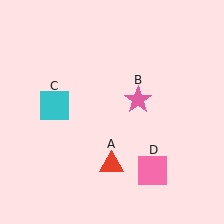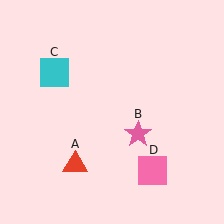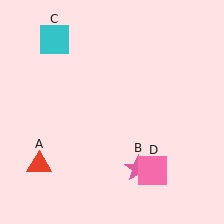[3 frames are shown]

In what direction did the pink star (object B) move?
The pink star (object B) moved down.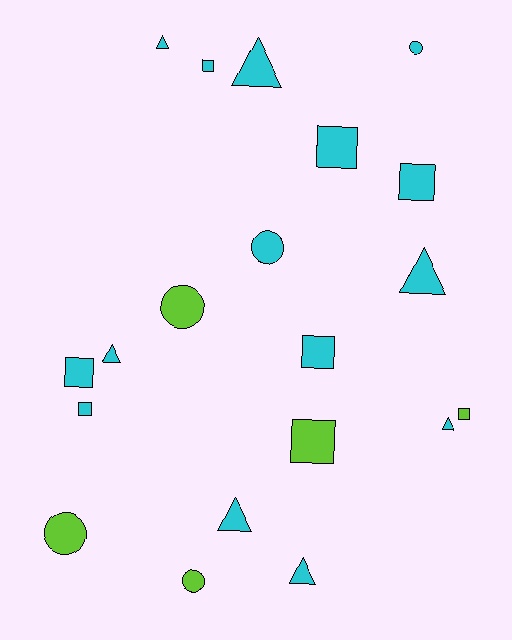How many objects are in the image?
There are 20 objects.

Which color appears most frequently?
Cyan, with 15 objects.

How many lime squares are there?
There are 2 lime squares.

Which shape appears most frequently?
Square, with 8 objects.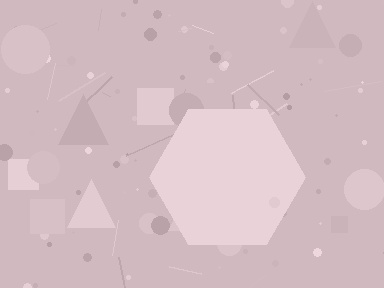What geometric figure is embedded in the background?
A hexagon is embedded in the background.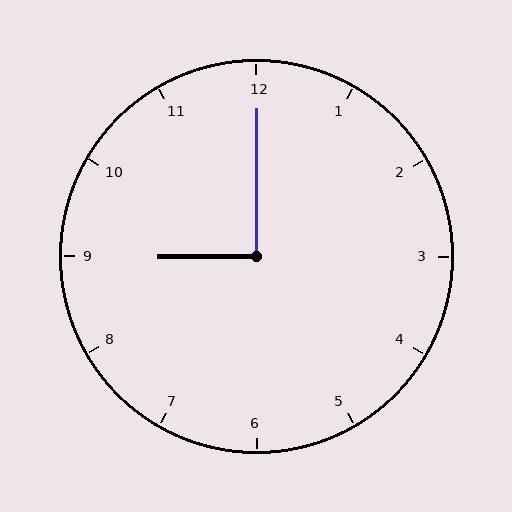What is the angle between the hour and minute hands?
Approximately 90 degrees.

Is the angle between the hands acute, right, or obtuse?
It is right.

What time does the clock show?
9:00.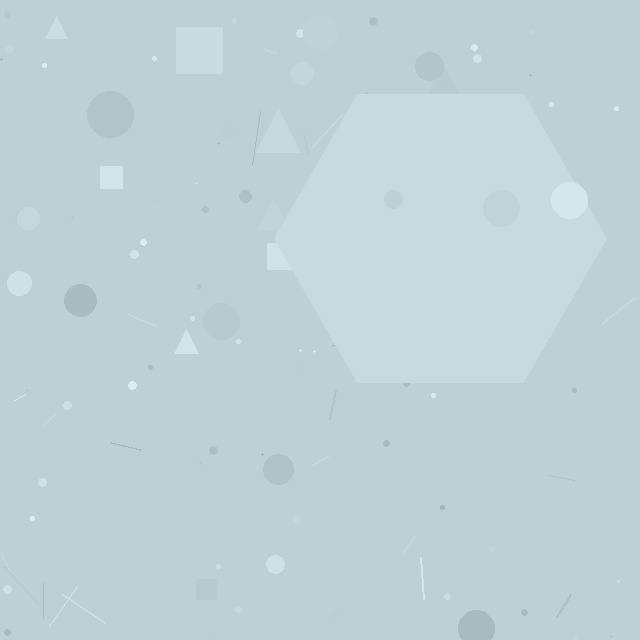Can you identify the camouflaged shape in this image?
The camouflaged shape is a hexagon.